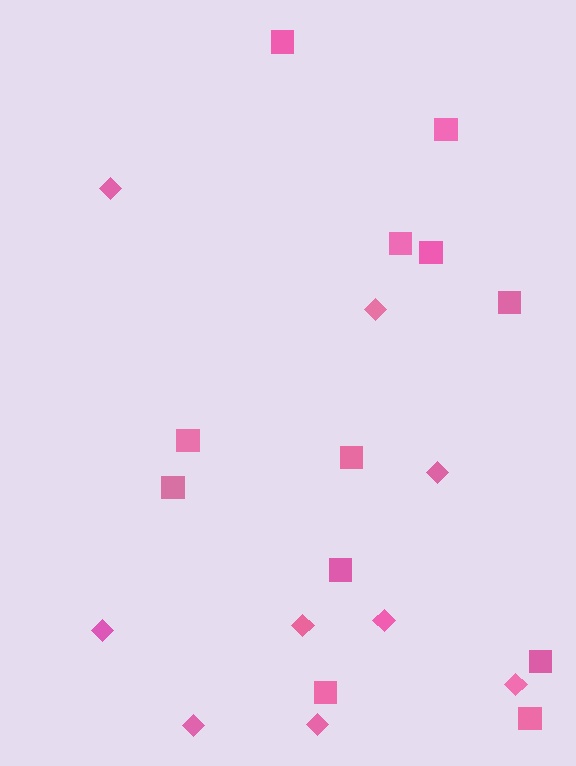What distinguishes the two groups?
There are 2 groups: one group of squares (12) and one group of diamonds (9).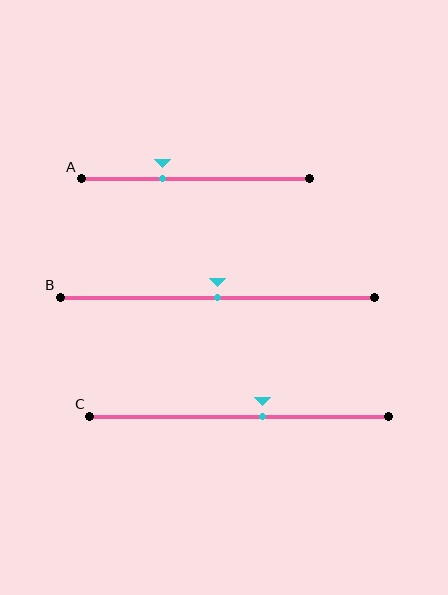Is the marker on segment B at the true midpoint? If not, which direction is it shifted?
Yes, the marker on segment B is at the true midpoint.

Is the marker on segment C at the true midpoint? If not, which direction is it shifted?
No, the marker on segment C is shifted to the right by about 8% of the segment length.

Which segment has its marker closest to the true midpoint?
Segment B has its marker closest to the true midpoint.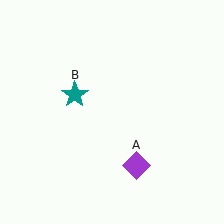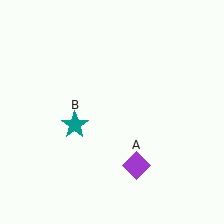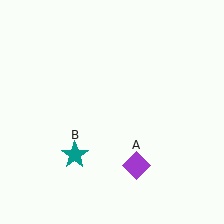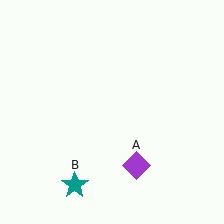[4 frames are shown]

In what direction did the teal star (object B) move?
The teal star (object B) moved down.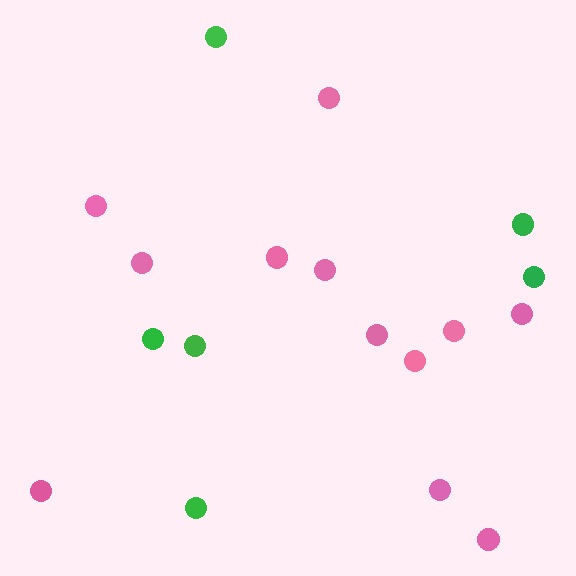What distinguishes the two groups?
There are 2 groups: one group of pink circles (12) and one group of green circles (6).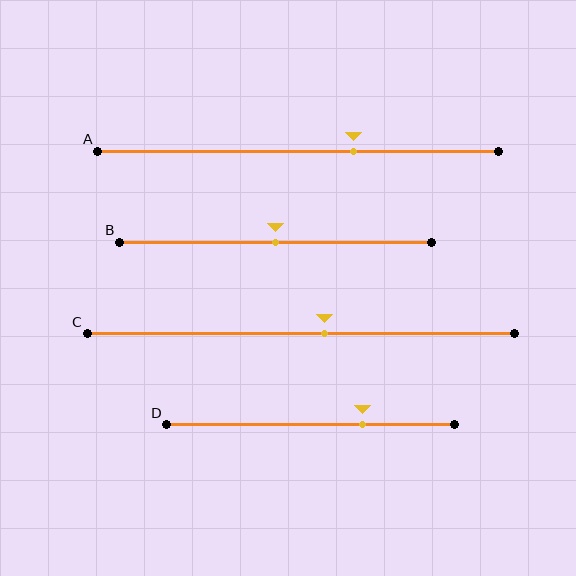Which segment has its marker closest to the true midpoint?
Segment B has its marker closest to the true midpoint.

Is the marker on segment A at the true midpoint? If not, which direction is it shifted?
No, the marker on segment A is shifted to the right by about 14% of the segment length.